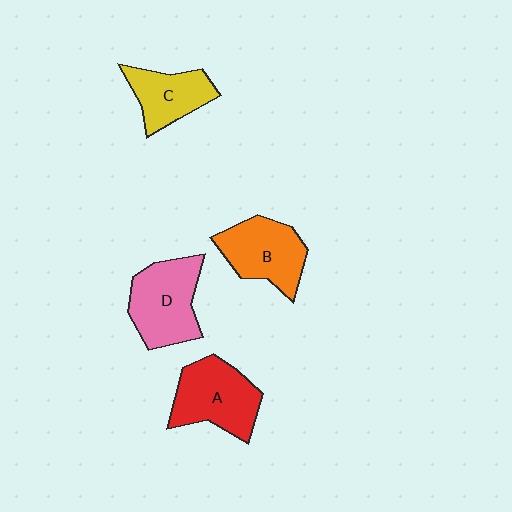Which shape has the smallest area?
Shape C (yellow).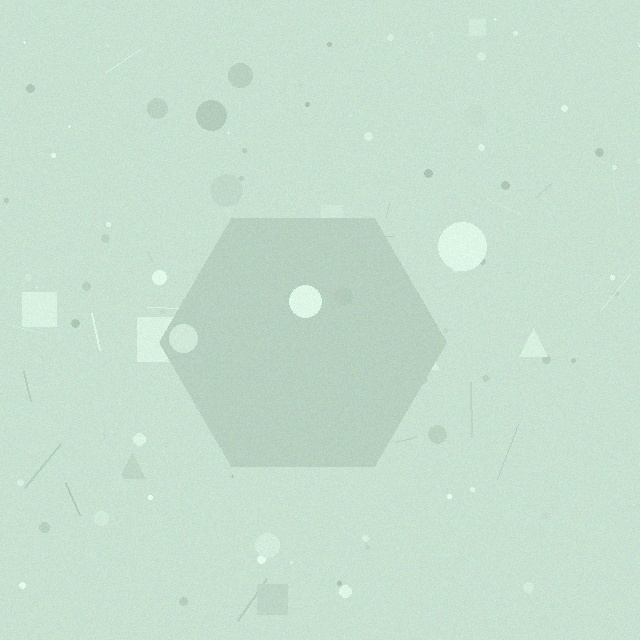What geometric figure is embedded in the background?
A hexagon is embedded in the background.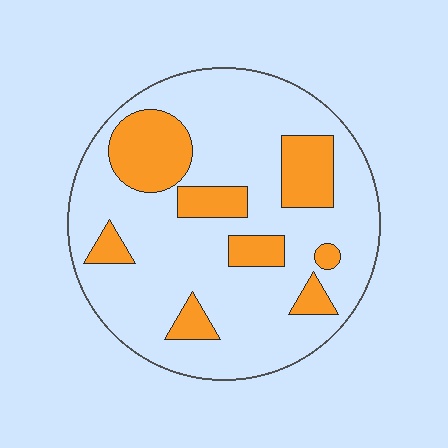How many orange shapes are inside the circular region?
8.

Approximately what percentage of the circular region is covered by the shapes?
Approximately 25%.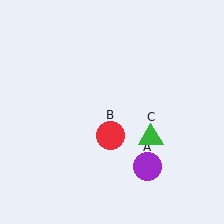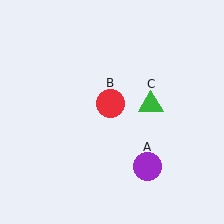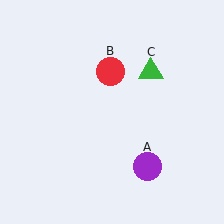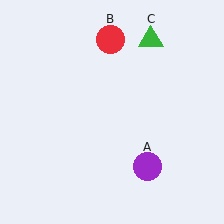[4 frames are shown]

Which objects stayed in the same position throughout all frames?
Purple circle (object A) remained stationary.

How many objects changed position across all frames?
2 objects changed position: red circle (object B), green triangle (object C).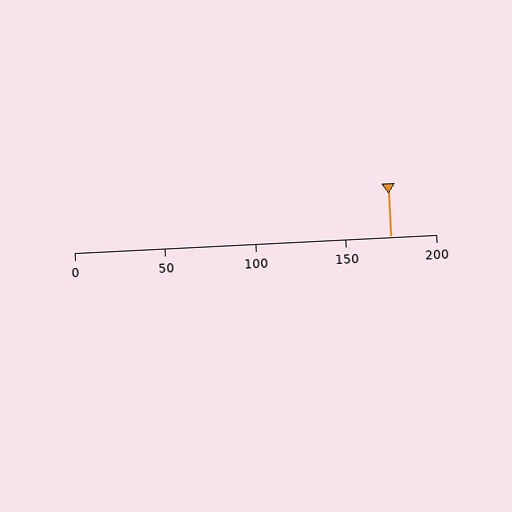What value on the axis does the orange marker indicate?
The marker indicates approximately 175.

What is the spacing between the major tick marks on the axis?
The major ticks are spaced 50 apart.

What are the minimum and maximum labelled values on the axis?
The axis runs from 0 to 200.